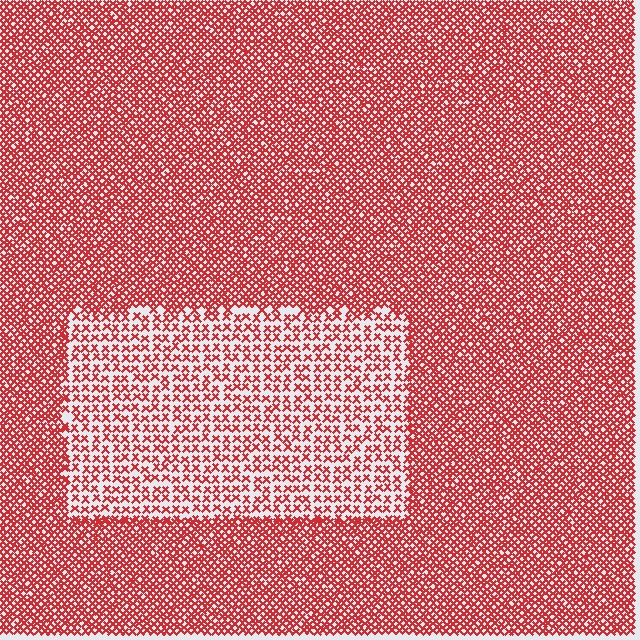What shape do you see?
I see a rectangle.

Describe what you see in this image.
The image contains small red elements arranged at two different densities. A rectangle-shaped region is visible where the elements are less densely packed than the surrounding area.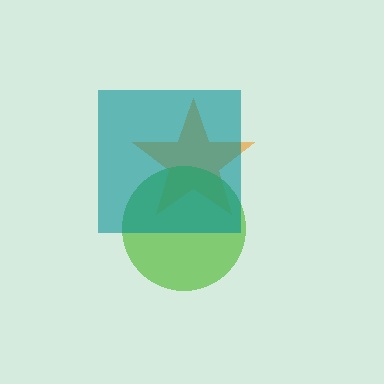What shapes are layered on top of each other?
The layered shapes are: an orange star, a lime circle, a teal square.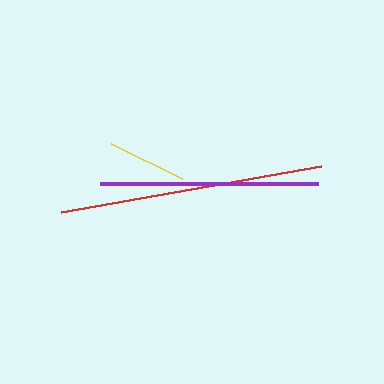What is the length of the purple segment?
The purple segment is approximately 217 pixels long.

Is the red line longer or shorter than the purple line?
The red line is longer than the purple line.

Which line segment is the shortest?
The yellow line is the shortest at approximately 79 pixels.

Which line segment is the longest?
The red line is the longest at approximately 264 pixels.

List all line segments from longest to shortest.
From longest to shortest: red, purple, yellow.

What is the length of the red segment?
The red segment is approximately 264 pixels long.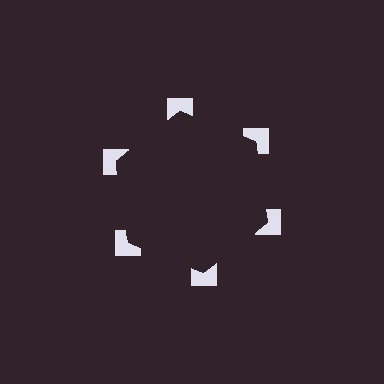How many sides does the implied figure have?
6 sides.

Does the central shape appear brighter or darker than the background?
It typically appears slightly darker than the background, even though no actual brightness change is drawn.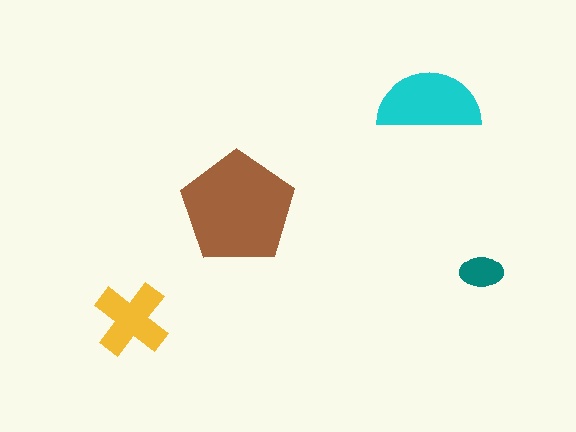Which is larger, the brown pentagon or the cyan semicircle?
The brown pentagon.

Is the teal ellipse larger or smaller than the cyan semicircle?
Smaller.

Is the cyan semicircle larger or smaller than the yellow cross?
Larger.